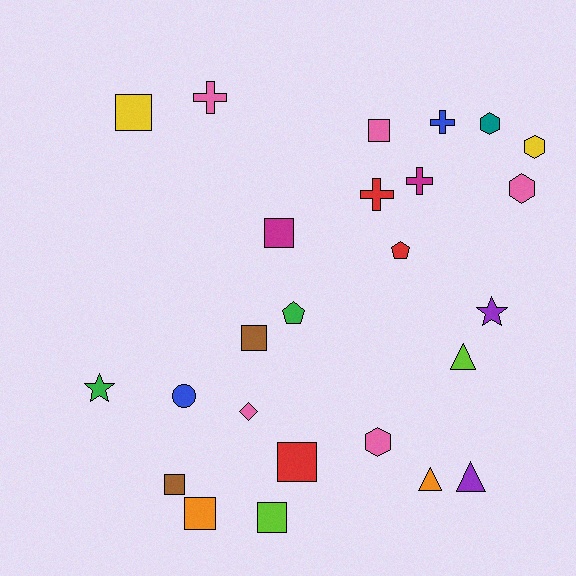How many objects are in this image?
There are 25 objects.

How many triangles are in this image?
There are 3 triangles.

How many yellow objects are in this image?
There are 2 yellow objects.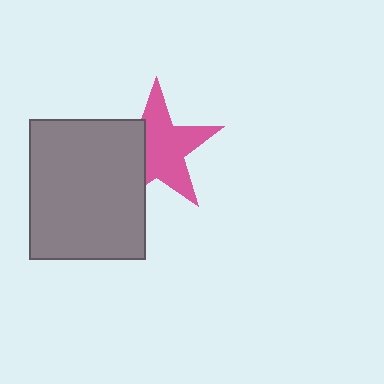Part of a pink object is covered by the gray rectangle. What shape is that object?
It is a star.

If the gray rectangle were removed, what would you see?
You would see the complete pink star.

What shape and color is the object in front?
The object in front is a gray rectangle.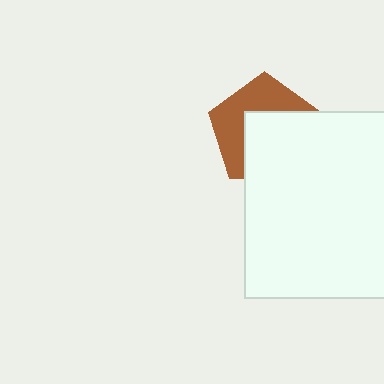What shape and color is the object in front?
The object in front is a white square.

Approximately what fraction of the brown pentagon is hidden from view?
Roughly 54% of the brown pentagon is hidden behind the white square.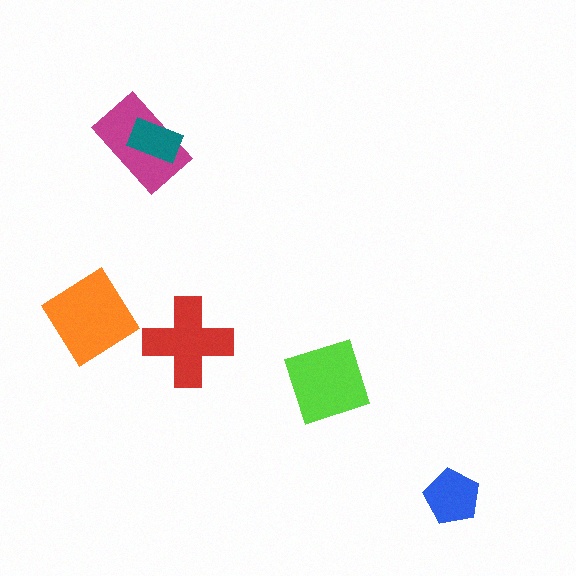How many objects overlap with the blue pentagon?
0 objects overlap with the blue pentagon.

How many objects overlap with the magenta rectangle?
1 object overlaps with the magenta rectangle.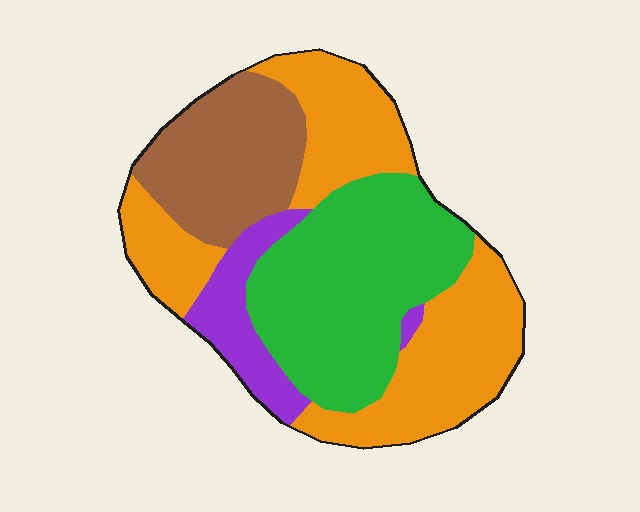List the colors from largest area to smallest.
From largest to smallest: orange, green, brown, purple.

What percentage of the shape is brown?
Brown takes up less than a quarter of the shape.